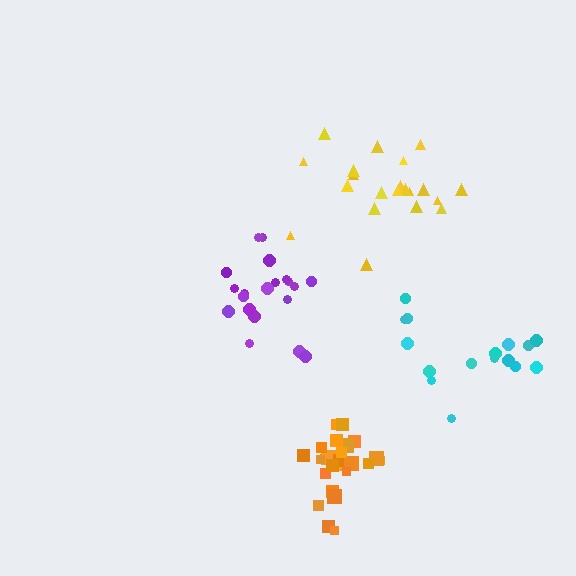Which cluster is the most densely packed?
Orange.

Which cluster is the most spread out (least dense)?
Cyan.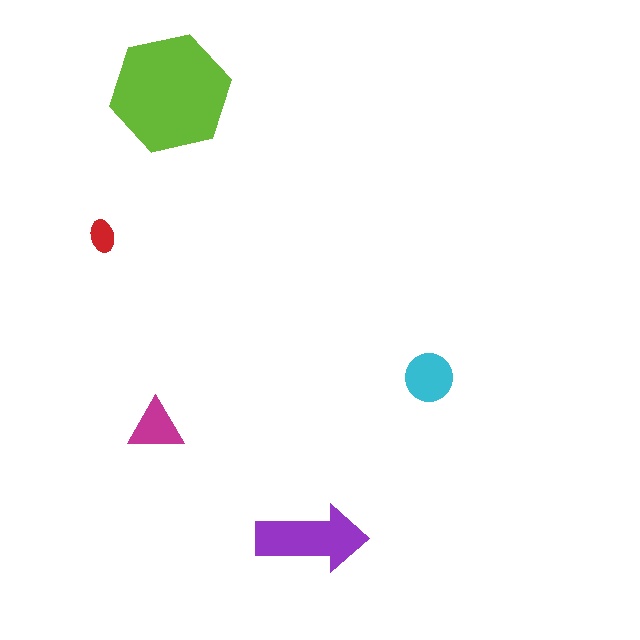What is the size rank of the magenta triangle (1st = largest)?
4th.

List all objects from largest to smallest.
The lime hexagon, the purple arrow, the cyan circle, the magenta triangle, the red ellipse.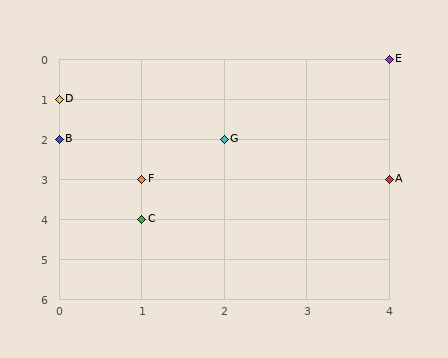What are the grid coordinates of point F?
Point F is at grid coordinates (1, 3).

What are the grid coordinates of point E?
Point E is at grid coordinates (4, 0).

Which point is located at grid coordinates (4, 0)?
Point E is at (4, 0).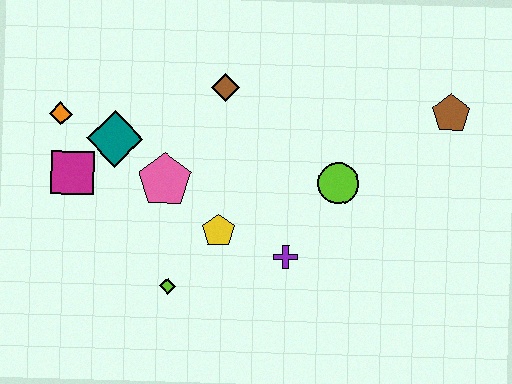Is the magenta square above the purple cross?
Yes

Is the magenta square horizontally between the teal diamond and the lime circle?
No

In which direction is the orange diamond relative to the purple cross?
The orange diamond is to the left of the purple cross.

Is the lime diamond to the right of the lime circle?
No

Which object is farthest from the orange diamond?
The brown pentagon is farthest from the orange diamond.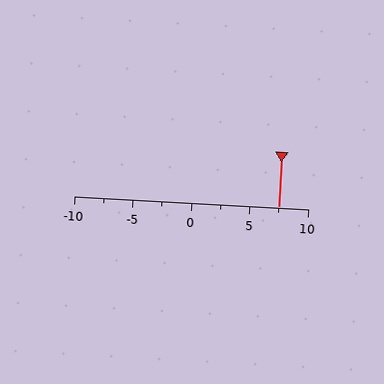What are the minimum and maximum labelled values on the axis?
The axis runs from -10 to 10.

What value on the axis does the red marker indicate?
The marker indicates approximately 7.5.